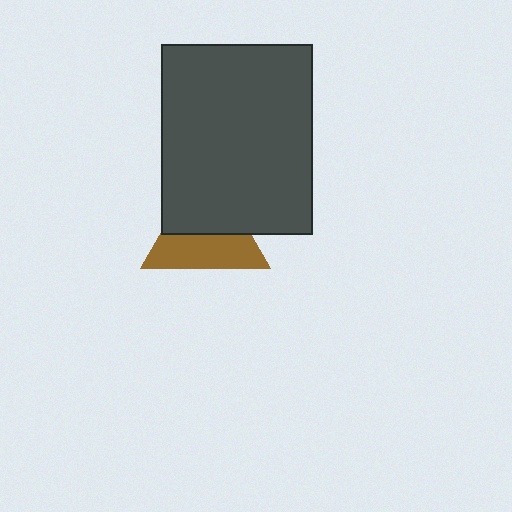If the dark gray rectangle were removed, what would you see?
You would see the complete brown triangle.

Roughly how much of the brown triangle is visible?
About half of it is visible (roughly 51%).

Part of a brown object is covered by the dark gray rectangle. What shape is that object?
It is a triangle.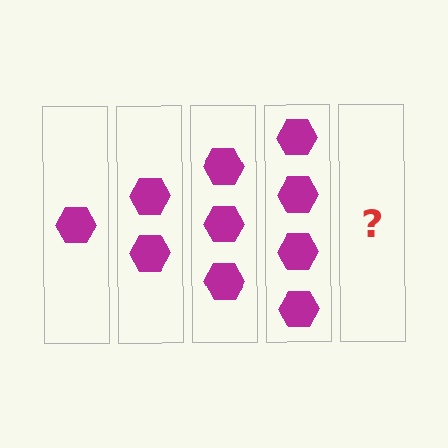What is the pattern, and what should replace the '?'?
The pattern is that each step adds one more hexagon. The '?' should be 5 hexagons.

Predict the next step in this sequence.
The next step is 5 hexagons.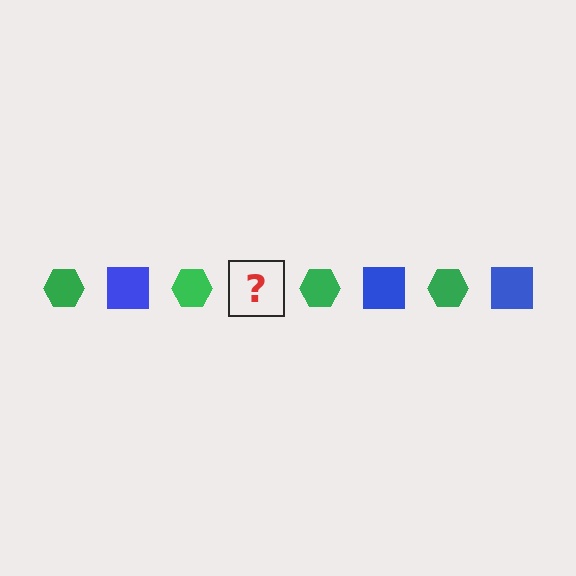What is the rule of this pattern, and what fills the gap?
The rule is that the pattern alternates between green hexagon and blue square. The gap should be filled with a blue square.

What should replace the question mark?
The question mark should be replaced with a blue square.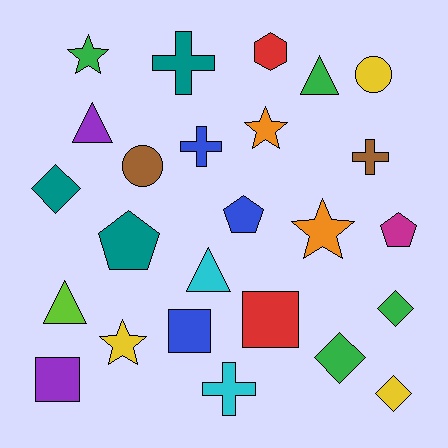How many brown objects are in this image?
There are 2 brown objects.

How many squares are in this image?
There are 3 squares.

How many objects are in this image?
There are 25 objects.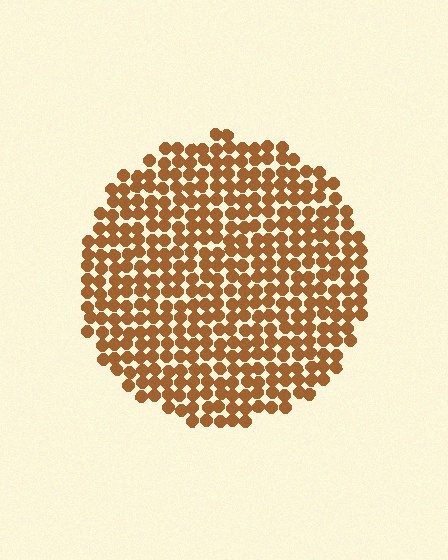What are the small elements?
The small elements are circles.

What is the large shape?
The large shape is a circle.